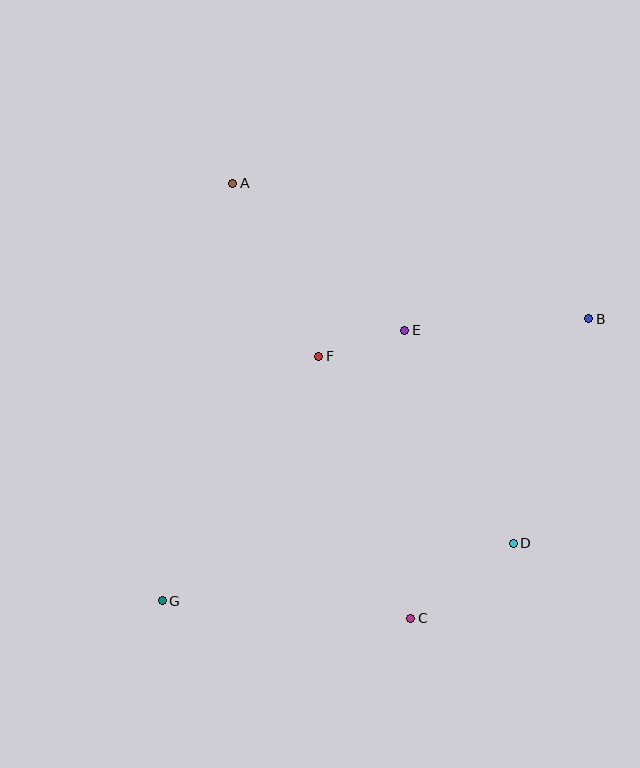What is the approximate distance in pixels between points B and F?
The distance between B and F is approximately 272 pixels.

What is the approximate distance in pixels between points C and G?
The distance between C and G is approximately 249 pixels.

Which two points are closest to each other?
Points E and F are closest to each other.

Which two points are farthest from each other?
Points B and G are farthest from each other.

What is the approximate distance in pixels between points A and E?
The distance between A and E is approximately 226 pixels.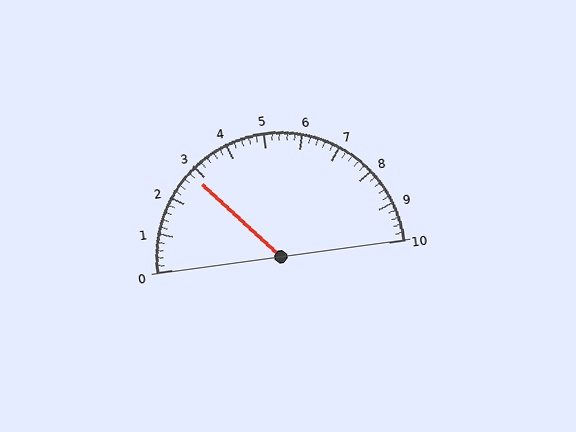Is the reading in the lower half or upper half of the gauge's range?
The reading is in the lower half of the range (0 to 10).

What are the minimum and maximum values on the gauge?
The gauge ranges from 0 to 10.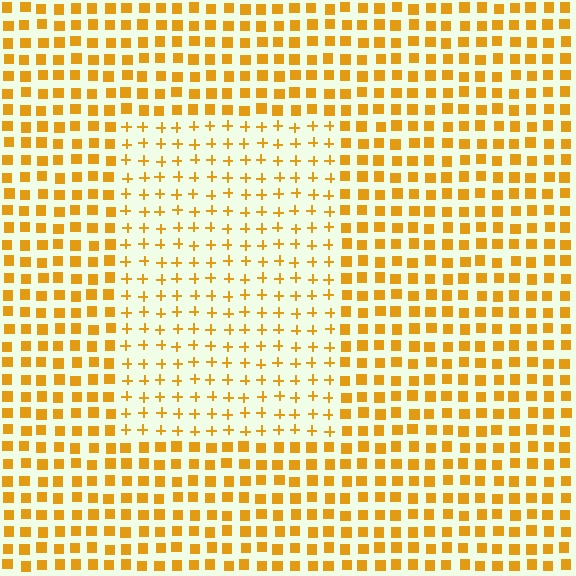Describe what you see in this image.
The image is filled with small orange elements arranged in a uniform grid. A rectangle-shaped region contains plus signs, while the surrounding area contains squares. The boundary is defined purely by the change in element shape.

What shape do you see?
I see a rectangle.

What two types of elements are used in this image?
The image uses plus signs inside the rectangle region and squares outside it.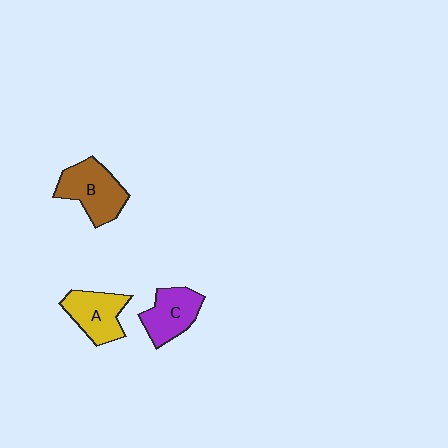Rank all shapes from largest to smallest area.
From largest to smallest: B (brown), A (yellow), C (purple).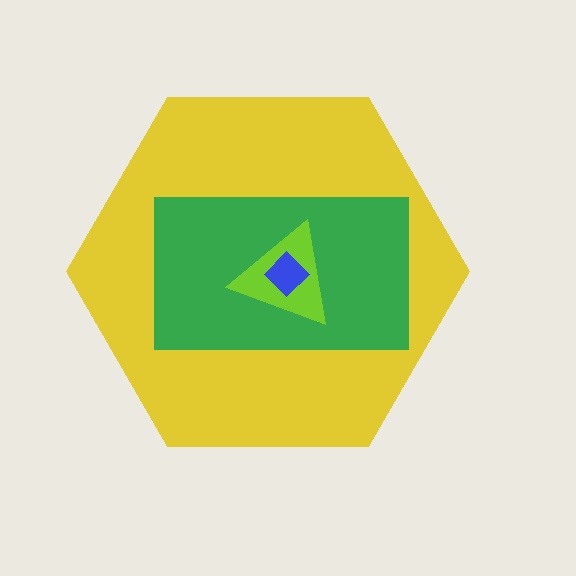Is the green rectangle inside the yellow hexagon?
Yes.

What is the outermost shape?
The yellow hexagon.